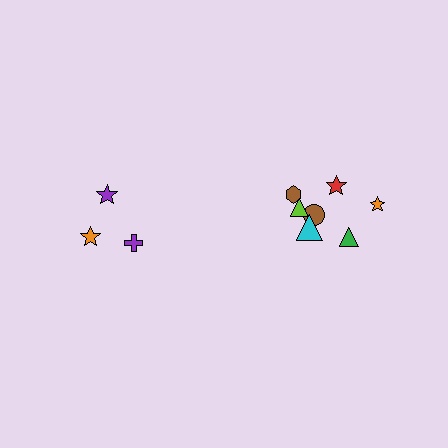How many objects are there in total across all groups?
There are 10 objects.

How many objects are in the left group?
There are 3 objects.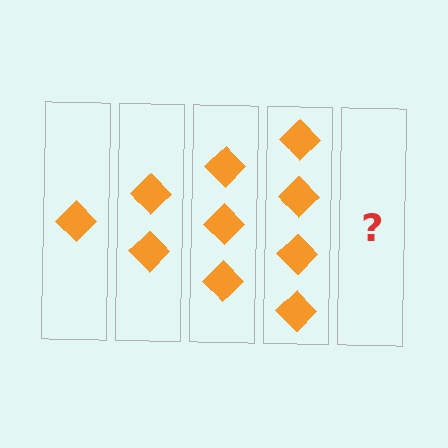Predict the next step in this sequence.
The next step is 5 diamonds.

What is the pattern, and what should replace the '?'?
The pattern is that each step adds one more diamond. The '?' should be 5 diamonds.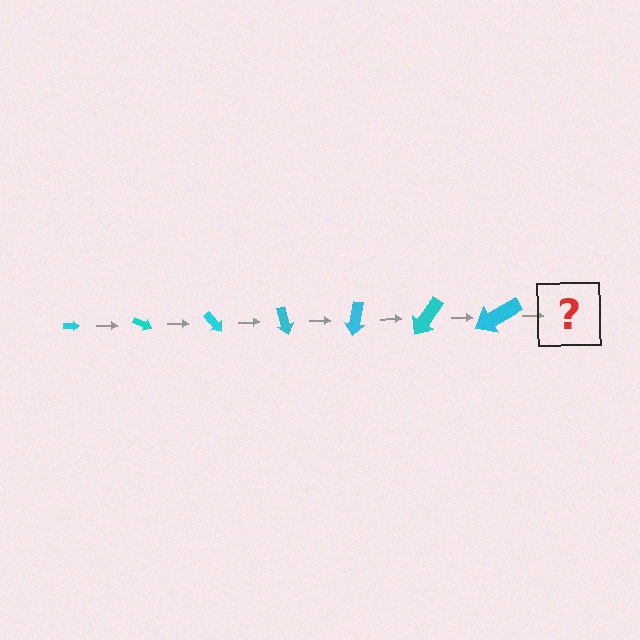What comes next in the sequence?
The next element should be an arrow, larger than the previous one and rotated 175 degrees from the start.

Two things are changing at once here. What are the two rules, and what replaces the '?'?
The two rules are that the arrow grows larger each step and it rotates 25 degrees each step. The '?' should be an arrow, larger than the previous one and rotated 175 degrees from the start.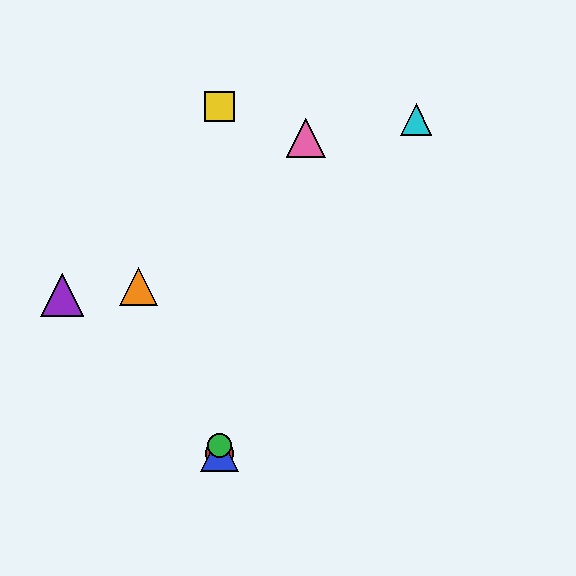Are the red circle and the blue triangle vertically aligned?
Yes, both are at x≈219.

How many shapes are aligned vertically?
4 shapes (the red circle, the blue triangle, the green circle, the yellow square) are aligned vertically.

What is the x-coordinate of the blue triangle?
The blue triangle is at x≈219.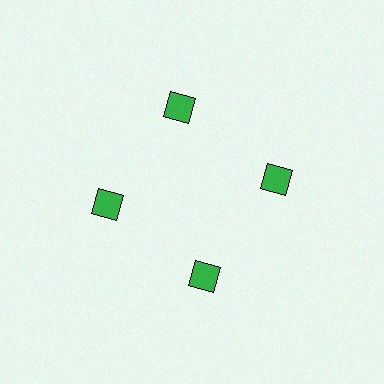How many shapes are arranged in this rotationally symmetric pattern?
There are 4 shapes, arranged in 4 groups of 1.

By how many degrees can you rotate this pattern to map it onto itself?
The pattern maps onto itself every 90 degrees of rotation.